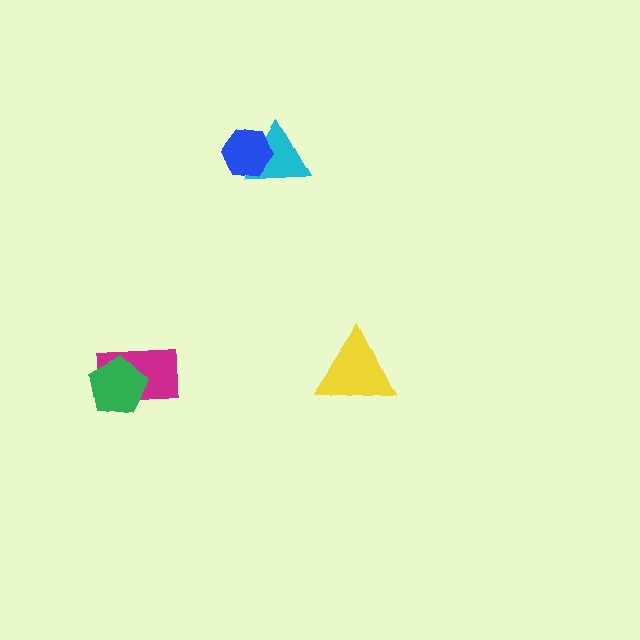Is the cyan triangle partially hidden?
Yes, it is partially covered by another shape.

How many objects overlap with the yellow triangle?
0 objects overlap with the yellow triangle.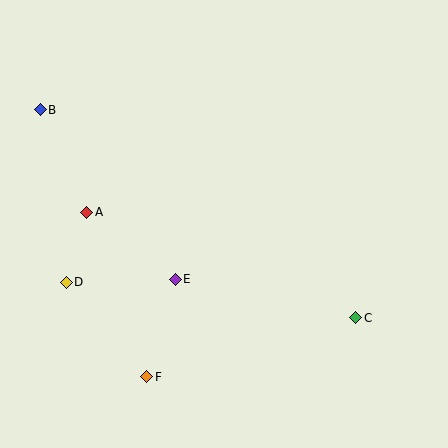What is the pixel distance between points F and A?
The distance between F and A is 175 pixels.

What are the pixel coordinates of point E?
Point E is at (175, 279).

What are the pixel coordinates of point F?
Point F is at (147, 377).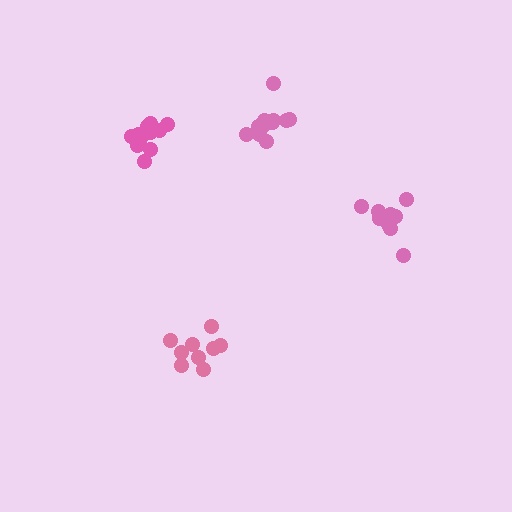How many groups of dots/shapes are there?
There are 4 groups.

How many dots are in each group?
Group 1: 11 dots, Group 2: 13 dots, Group 3: 10 dots, Group 4: 10 dots (44 total).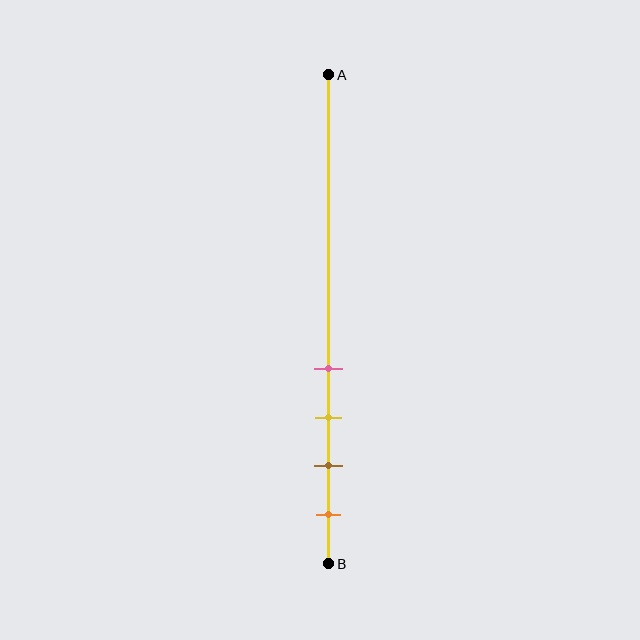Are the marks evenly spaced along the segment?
Yes, the marks are approximately evenly spaced.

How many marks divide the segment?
There are 4 marks dividing the segment.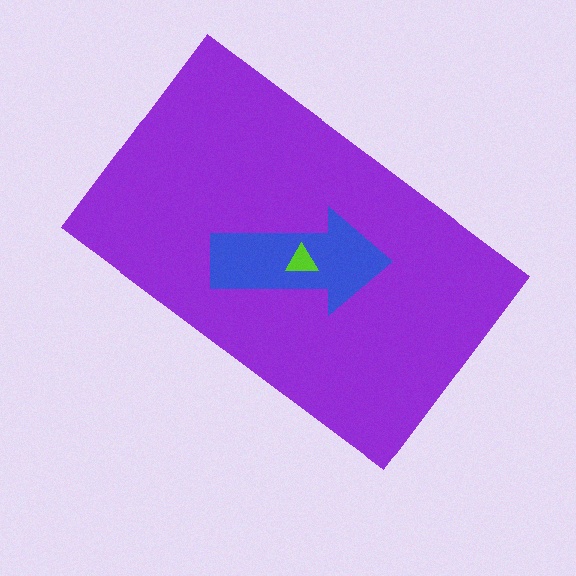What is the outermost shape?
The purple rectangle.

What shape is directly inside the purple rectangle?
The blue arrow.